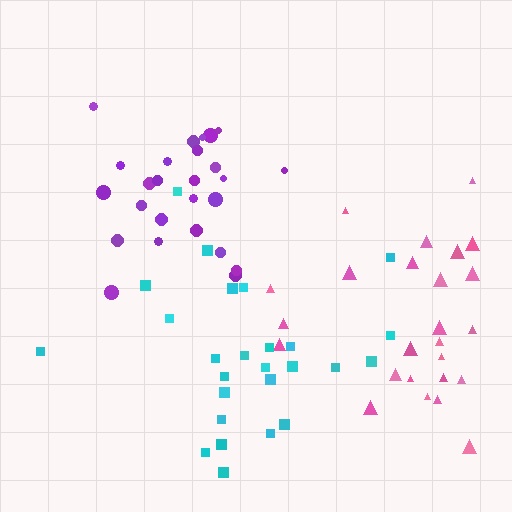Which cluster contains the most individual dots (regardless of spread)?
Purple (27).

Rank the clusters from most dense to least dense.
purple, cyan, pink.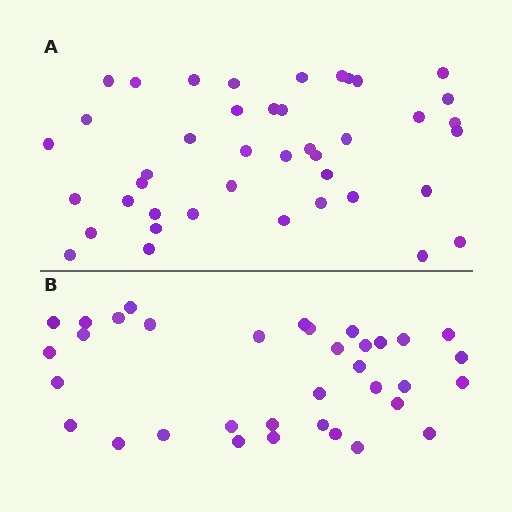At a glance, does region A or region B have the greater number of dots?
Region A (the top region) has more dots.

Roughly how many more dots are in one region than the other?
Region A has roughly 8 or so more dots than region B.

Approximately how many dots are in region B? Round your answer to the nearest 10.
About 40 dots. (The exact count is 35, which rounds to 40.)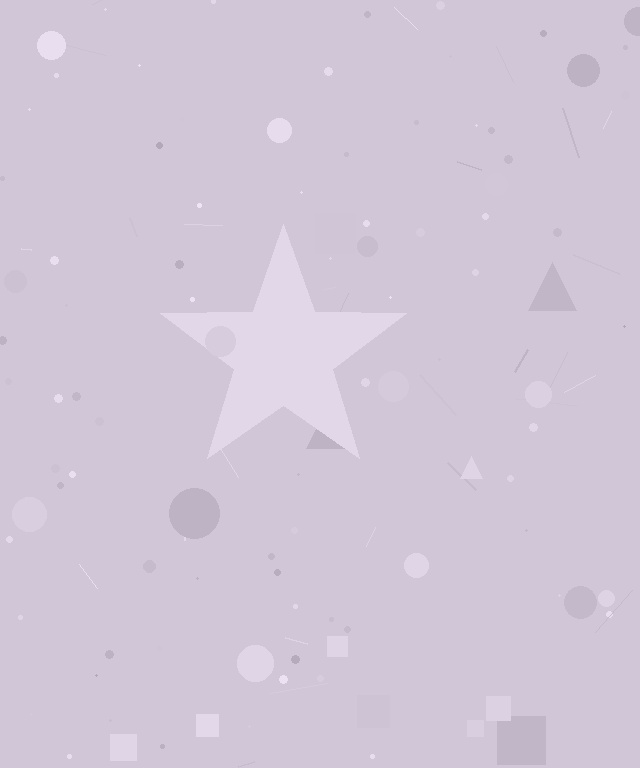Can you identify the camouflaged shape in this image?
The camouflaged shape is a star.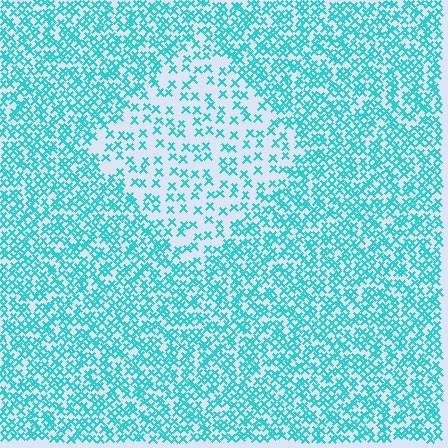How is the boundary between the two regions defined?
The boundary is defined by a change in element density (approximately 2.4x ratio). All elements are the same color, size, and shape.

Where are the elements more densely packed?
The elements are more densely packed outside the diamond boundary.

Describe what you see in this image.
The image contains small cyan elements arranged at two different densities. A diamond-shaped region is visible where the elements are less densely packed than the surrounding area.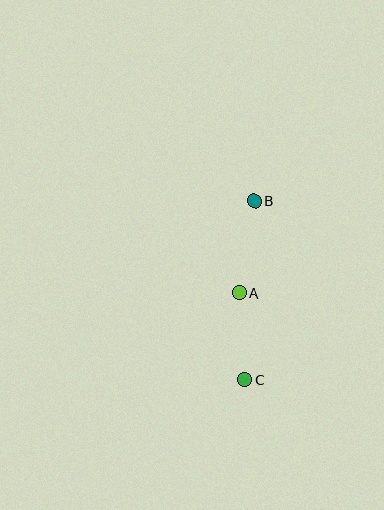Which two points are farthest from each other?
Points B and C are farthest from each other.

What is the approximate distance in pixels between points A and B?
The distance between A and B is approximately 94 pixels.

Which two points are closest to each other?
Points A and C are closest to each other.